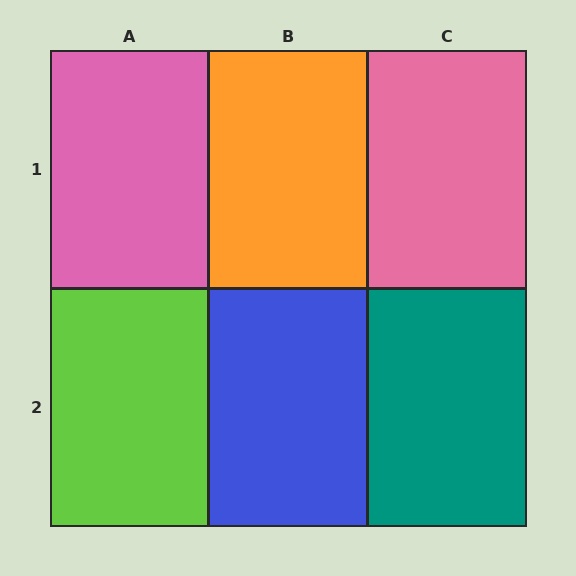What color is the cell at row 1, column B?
Orange.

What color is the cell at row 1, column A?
Pink.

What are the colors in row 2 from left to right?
Lime, blue, teal.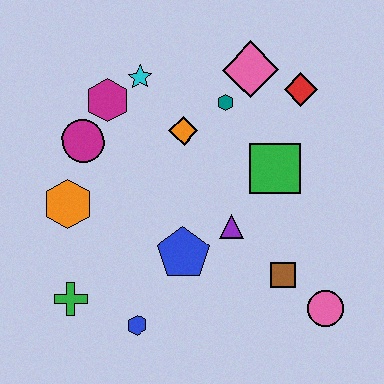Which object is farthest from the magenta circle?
The pink circle is farthest from the magenta circle.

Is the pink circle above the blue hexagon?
Yes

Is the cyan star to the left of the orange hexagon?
No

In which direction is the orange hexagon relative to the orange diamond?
The orange hexagon is to the left of the orange diamond.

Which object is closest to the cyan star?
The magenta hexagon is closest to the cyan star.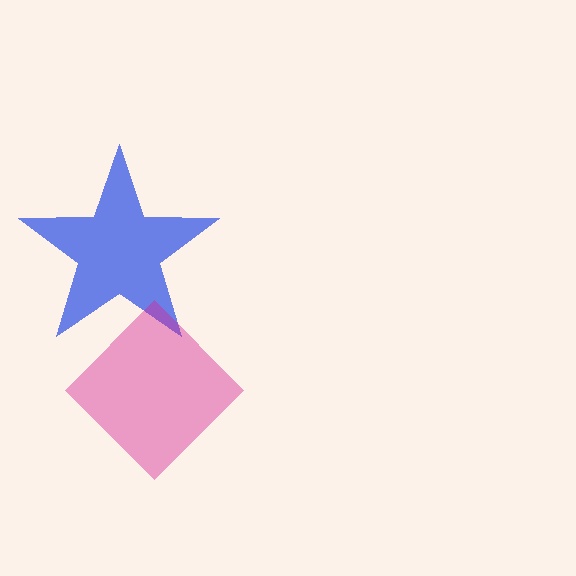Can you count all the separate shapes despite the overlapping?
Yes, there are 2 separate shapes.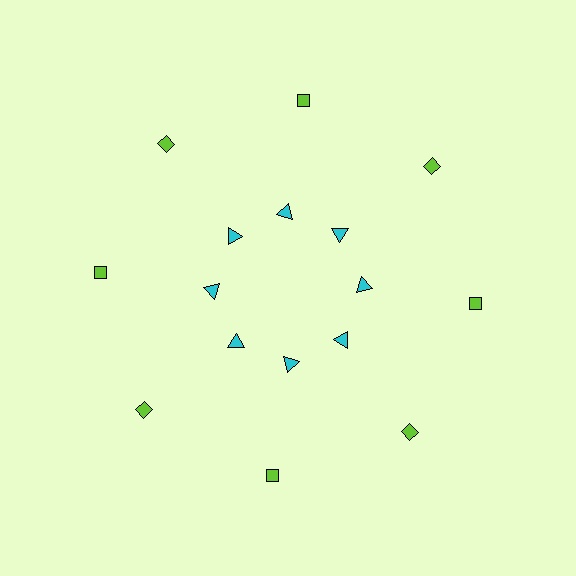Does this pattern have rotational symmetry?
Yes, this pattern has 8-fold rotational symmetry. It looks the same after rotating 45 degrees around the center.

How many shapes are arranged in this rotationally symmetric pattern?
There are 16 shapes, arranged in 8 groups of 2.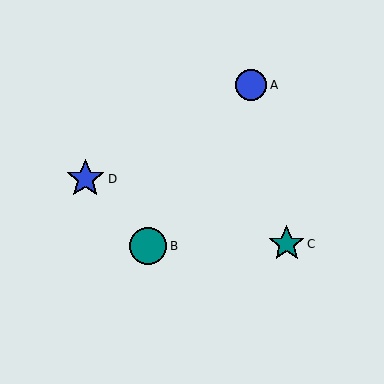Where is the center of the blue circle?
The center of the blue circle is at (251, 85).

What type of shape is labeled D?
Shape D is a blue star.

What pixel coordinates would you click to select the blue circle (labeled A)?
Click at (251, 85) to select the blue circle A.